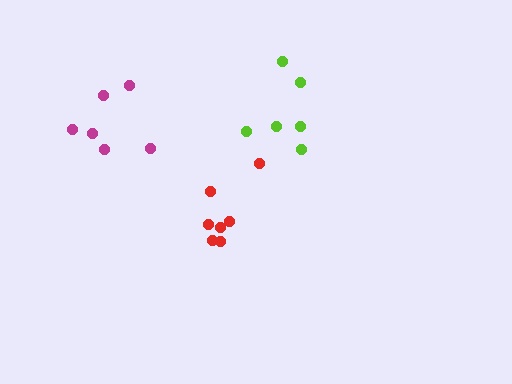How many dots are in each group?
Group 1: 6 dots, Group 2: 7 dots, Group 3: 6 dots (19 total).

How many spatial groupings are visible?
There are 3 spatial groupings.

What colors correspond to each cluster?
The clusters are colored: magenta, red, lime.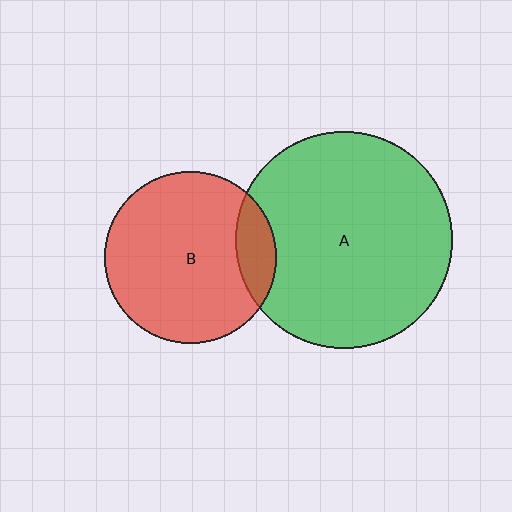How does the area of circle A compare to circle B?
Approximately 1.6 times.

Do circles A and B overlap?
Yes.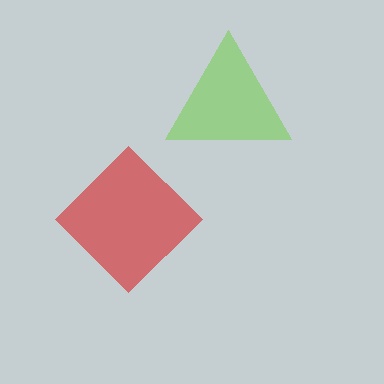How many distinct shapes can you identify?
There are 2 distinct shapes: a lime triangle, a red diamond.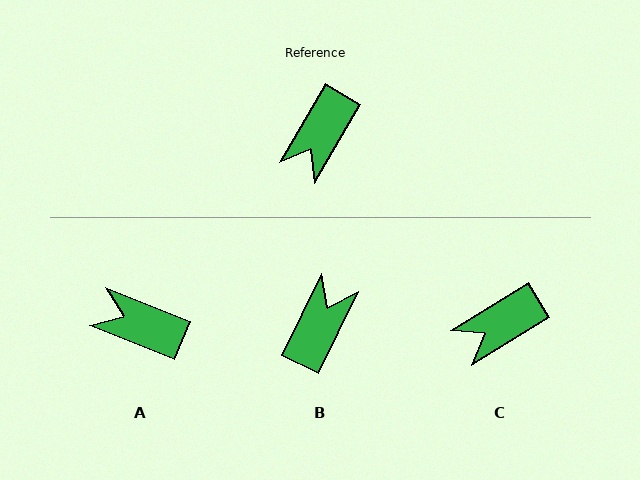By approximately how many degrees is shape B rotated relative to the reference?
Approximately 175 degrees clockwise.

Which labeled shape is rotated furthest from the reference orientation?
B, about 175 degrees away.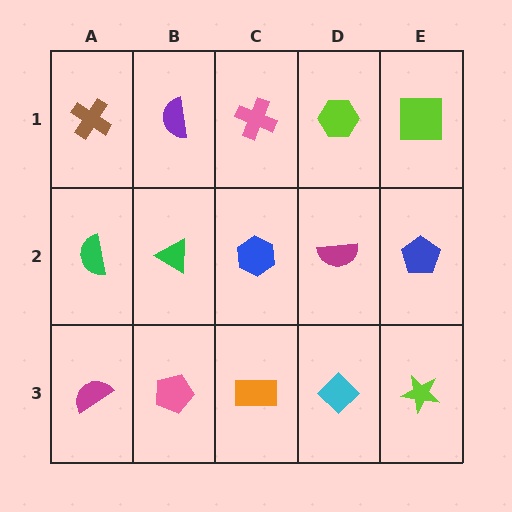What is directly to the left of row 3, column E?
A cyan diamond.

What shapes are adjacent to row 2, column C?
A pink cross (row 1, column C), an orange rectangle (row 3, column C), a green triangle (row 2, column B), a magenta semicircle (row 2, column D).